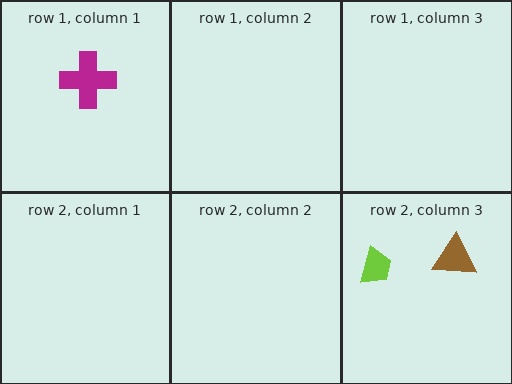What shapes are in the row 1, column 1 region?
The magenta cross.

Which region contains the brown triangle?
The row 2, column 3 region.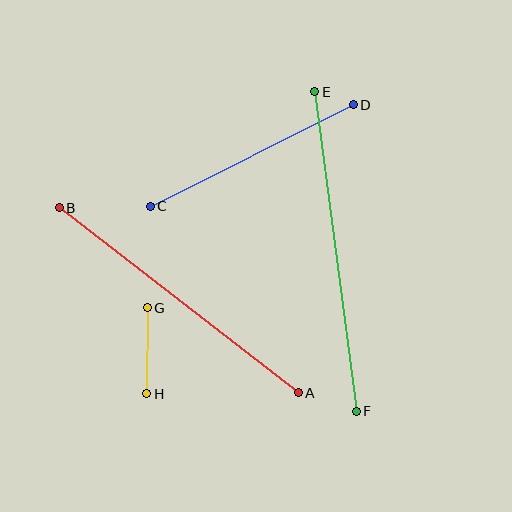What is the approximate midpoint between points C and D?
The midpoint is at approximately (252, 156) pixels.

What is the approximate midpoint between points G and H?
The midpoint is at approximately (147, 351) pixels.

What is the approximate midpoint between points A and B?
The midpoint is at approximately (179, 300) pixels.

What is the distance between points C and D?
The distance is approximately 227 pixels.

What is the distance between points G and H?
The distance is approximately 86 pixels.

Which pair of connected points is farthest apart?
Points E and F are farthest apart.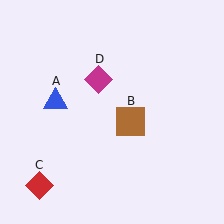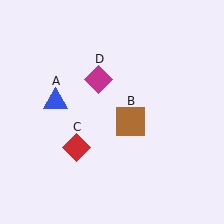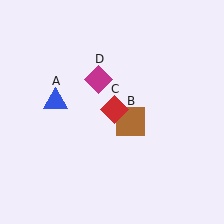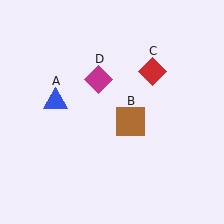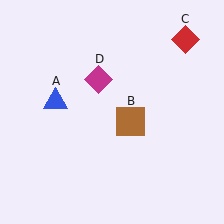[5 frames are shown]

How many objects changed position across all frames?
1 object changed position: red diamond (object C).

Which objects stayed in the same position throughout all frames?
Blue triangle (object A) and brown square (object B) and magenta diamond (object D) remained stationary.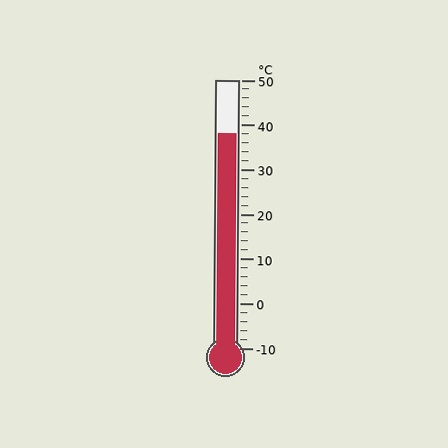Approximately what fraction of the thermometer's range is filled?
The thermometer is filled to approximately 80% of its range.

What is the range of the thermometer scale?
The thermometer scale ranges from -10°C to 50°C.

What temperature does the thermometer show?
The thermometer shows approximately 38°C.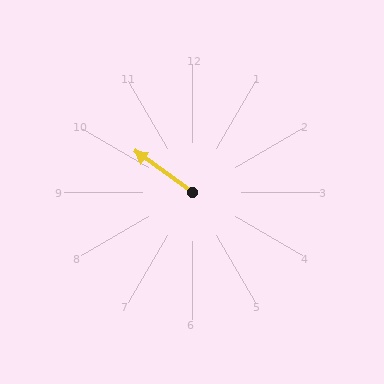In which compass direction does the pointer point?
Northwest.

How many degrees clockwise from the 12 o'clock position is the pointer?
Approximately 305 degrees.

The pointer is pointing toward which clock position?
Roughly 10 o'clock.